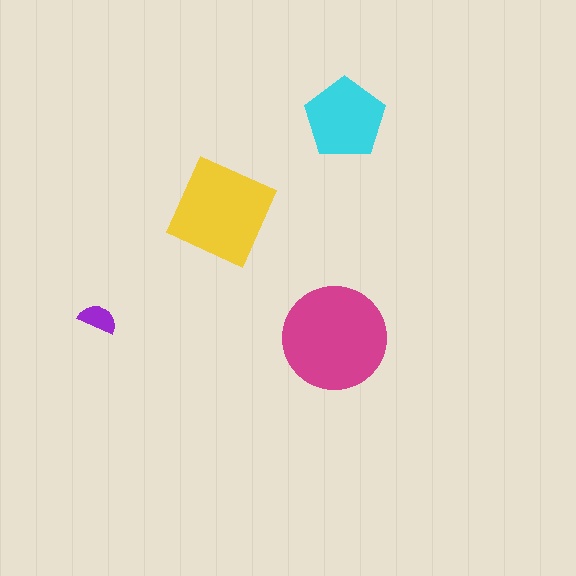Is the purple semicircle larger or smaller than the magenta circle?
Smaller.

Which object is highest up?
The cyan pentagon is topmost.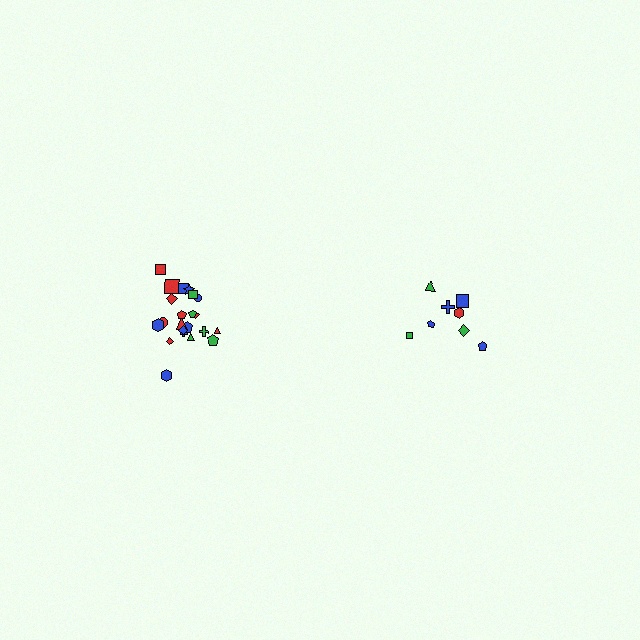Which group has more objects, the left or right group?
The left group.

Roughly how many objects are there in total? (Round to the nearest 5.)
Roughly 30 objects in total.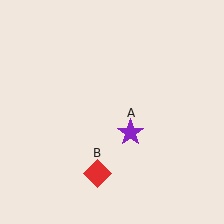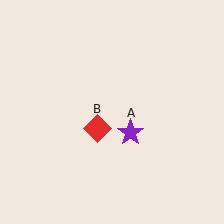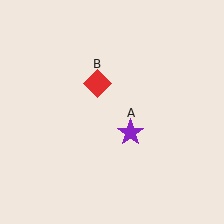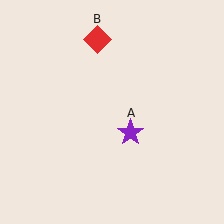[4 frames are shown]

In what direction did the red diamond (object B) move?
The red diamond (object B) moved up.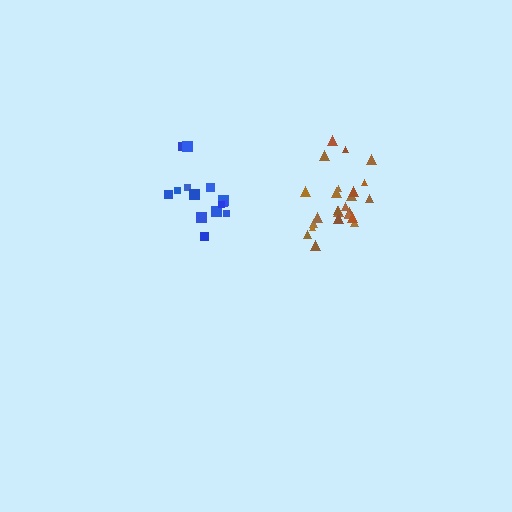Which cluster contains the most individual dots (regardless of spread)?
Brown (24).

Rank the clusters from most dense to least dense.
brown, blue.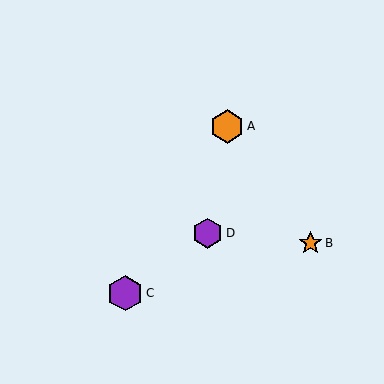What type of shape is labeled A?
Shape A is an orange hexagon.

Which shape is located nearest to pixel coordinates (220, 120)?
The orange hexagon (labeled A) at (227, 126) is nearest to that location.